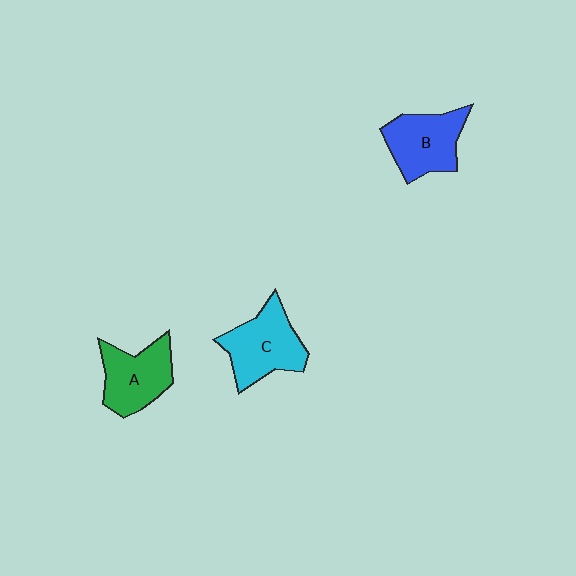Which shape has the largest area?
Shape C (cyan).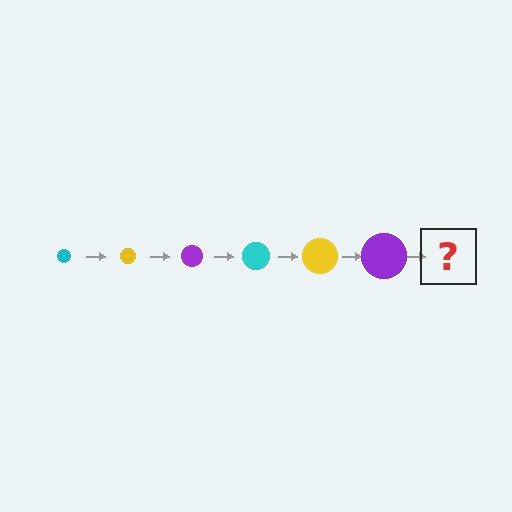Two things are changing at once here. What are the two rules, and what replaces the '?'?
The two rules are that the circle grows larger each step and the color cycles through cyan, yellow, and purple. The '?' should be a cyan circle, larger than the previous one.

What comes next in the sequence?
The next element should be a cyan circle, larger than the previous one.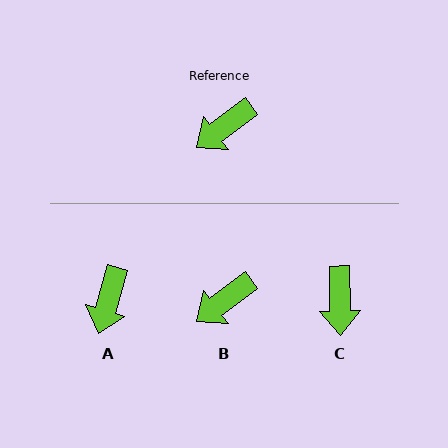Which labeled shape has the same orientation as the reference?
B.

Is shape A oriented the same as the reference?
No, it is off by about 37 degrees.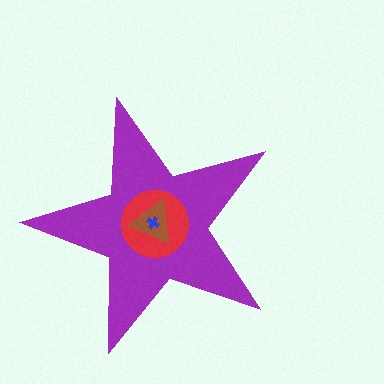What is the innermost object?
The blue cross.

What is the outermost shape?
The purple star.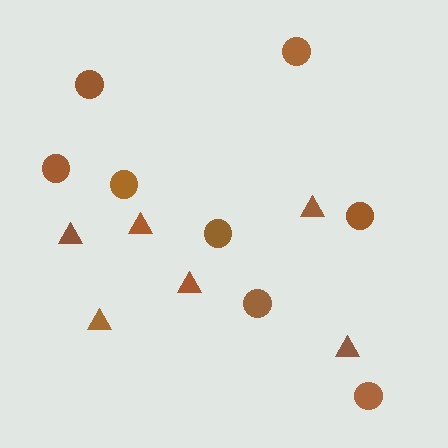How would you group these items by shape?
There are 2 groups: one group of triangles (6) and one group of circles (8).